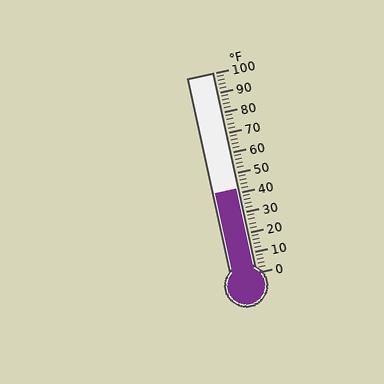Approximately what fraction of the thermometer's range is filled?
The thermometer is filled to approximately 40% of its range.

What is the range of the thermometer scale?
The thermometer scale ranges from 0°F to 100°F.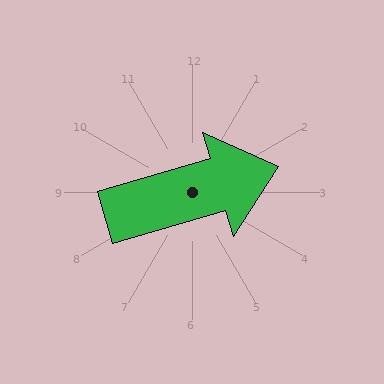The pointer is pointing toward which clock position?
Roughly 2 o'clock.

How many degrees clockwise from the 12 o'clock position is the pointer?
Approximately 74 degrees.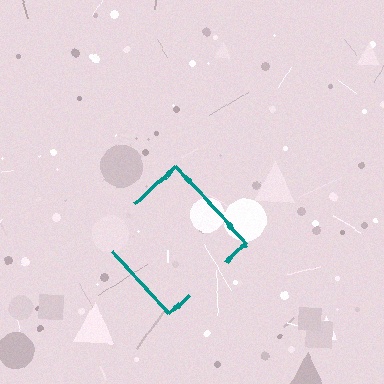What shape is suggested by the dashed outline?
The dashed outline suggests a diamond.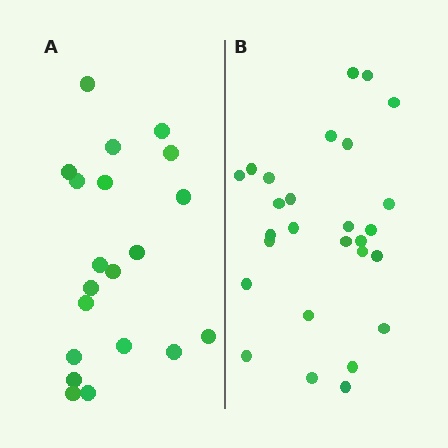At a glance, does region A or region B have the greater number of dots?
Region B (the right region) has more dots.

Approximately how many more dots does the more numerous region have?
Region B has roughly 8 or so more dots than region A.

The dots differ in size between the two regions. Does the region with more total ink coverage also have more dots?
No. Region A has more total ink coverage because its dots are larger, but region B actually contains more individual dots. Total area can be misleading — the number of items is what matters here.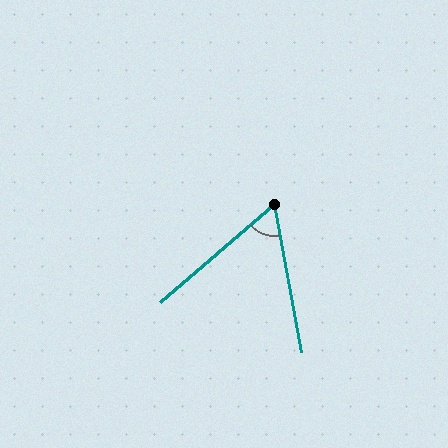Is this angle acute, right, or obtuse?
It is acute.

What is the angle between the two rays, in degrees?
Approximately 59 degrees.